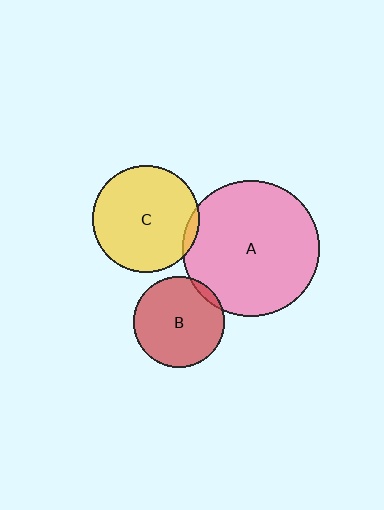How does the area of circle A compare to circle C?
Approximately 1.6 times.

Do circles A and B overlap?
Yes.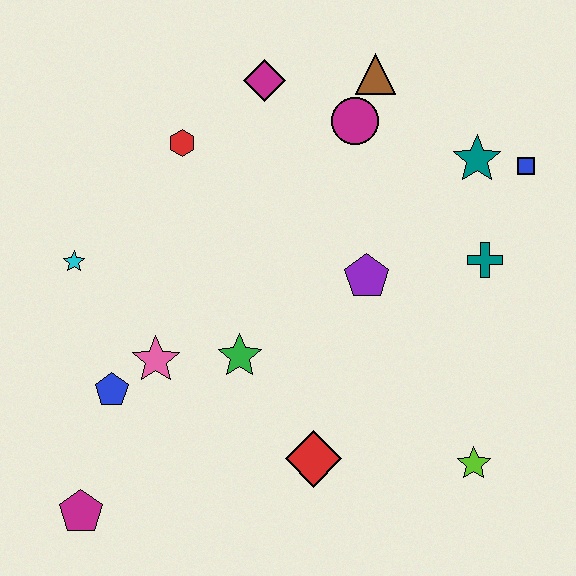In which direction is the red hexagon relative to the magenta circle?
The red hexagon is to the left of the magenta circle.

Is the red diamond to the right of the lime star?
No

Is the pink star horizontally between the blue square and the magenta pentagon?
Yes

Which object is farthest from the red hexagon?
The lime star is farthest from the red hexagon.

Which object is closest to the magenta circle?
The brown triangle is closest to the magenta circle.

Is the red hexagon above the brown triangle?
No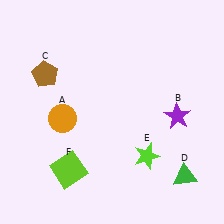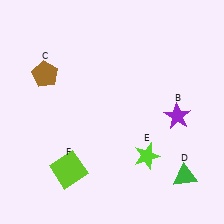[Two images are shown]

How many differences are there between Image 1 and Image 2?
There is 1 difference between the two images.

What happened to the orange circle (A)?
The orange circle (A) was removed in Image 2. It was in the bottom-left area of Image 1.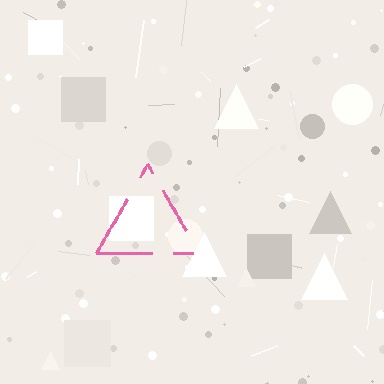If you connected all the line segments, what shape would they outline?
They would outline a triangle.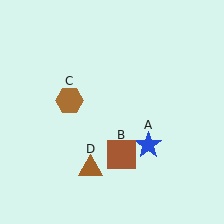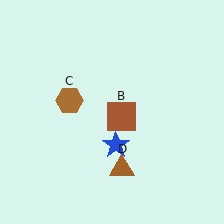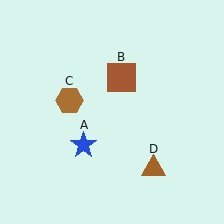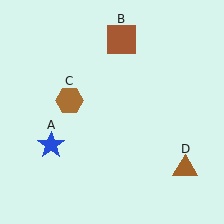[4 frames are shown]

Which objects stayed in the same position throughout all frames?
Brown hexagon (object C) remained stationary.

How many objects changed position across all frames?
3 objects changed position: blue star (object A), brown square (object B), brown triangle (object D).